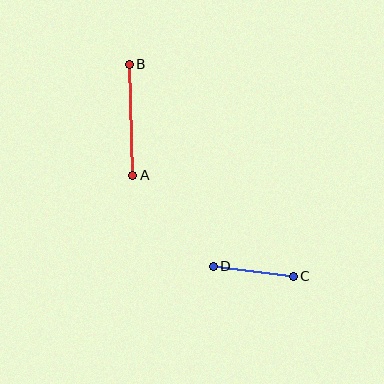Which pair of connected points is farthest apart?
Points A and B are farthest apart.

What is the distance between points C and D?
The distance is approximately 81 pixels.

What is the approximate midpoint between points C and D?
The midpoint is at approximately (253, 271) pixels.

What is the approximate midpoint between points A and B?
The midpoint is at approximately (131, 120) pixels.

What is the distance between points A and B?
The distance is approximately 111 pixels.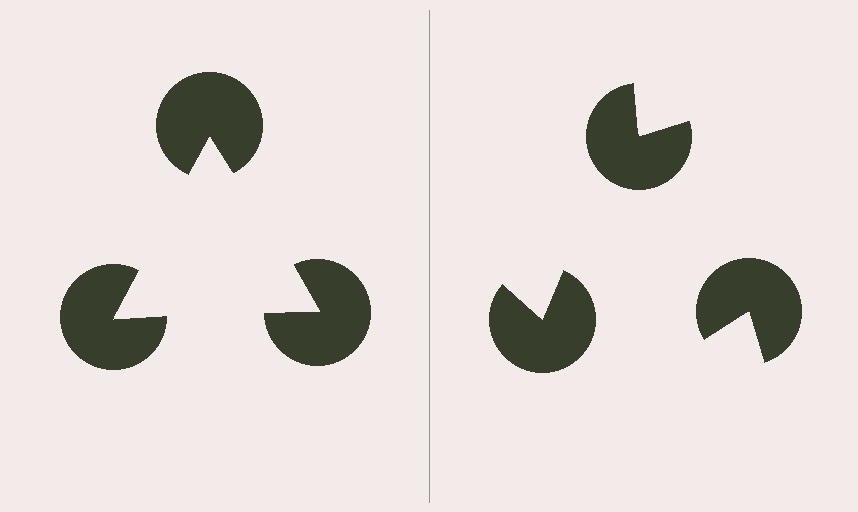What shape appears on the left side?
An illusory triangle.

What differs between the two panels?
The pac-man discs are positioned identically on both sides; only the wedge orientations differ. On the left they align to a triangle; on the right they are misaligned.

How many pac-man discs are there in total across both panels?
6 — 3 on each side.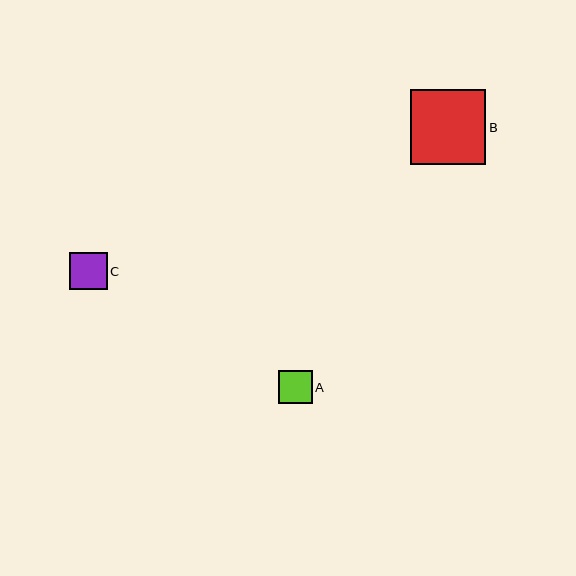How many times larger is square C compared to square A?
Square C is approximately 1.1 times the size of square A.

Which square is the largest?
Square B is the largest with a size of approximately 75 pixels.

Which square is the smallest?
Square A is the smallest with a size of approximately 34 pixels.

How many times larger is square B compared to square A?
Square B is approximately 2.2 times the size of square A.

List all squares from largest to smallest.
From largest to smallest: B, C, A.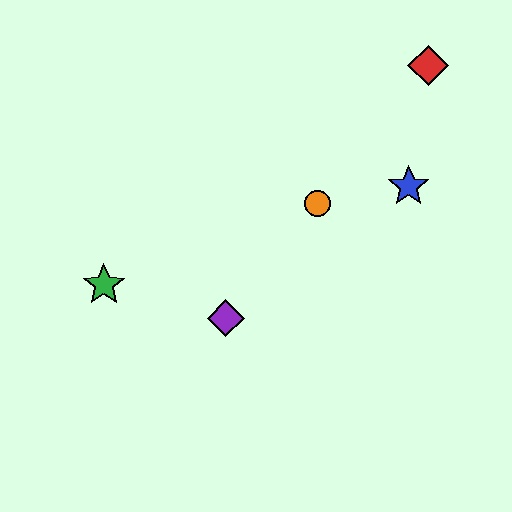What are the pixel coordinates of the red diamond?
The red diamond is at (428, 65).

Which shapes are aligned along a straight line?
The red diamond, the yellow star, the purple diamond, the orange circle are aligned along a straight line.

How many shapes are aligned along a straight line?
4 shapes (the red diamond, the yellow star, the purple diamond, the orange circle) are aligned along a straight line.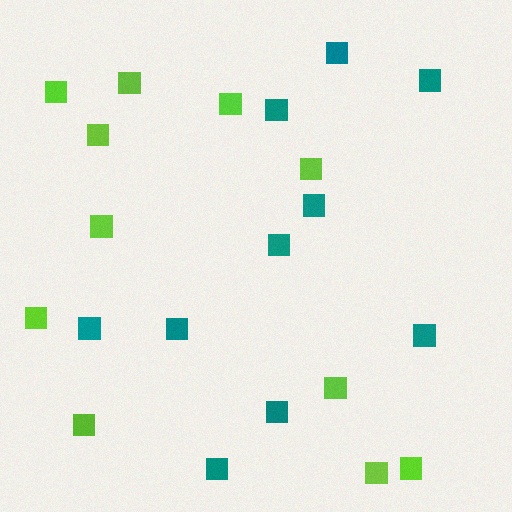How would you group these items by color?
There are 2 groups: one group of teal squares (10) and one group of lime squares (11).